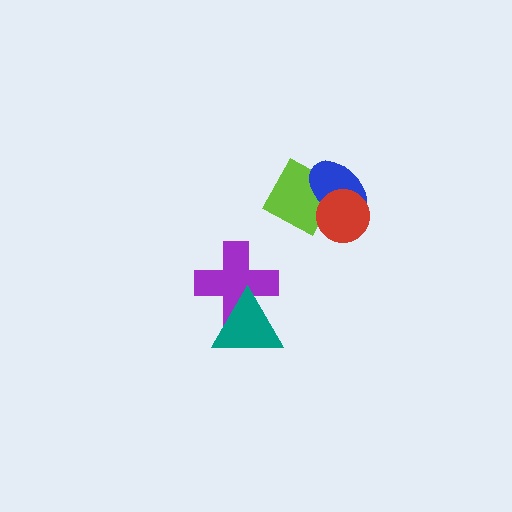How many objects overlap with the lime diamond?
2 objects overlap with the lime diamond.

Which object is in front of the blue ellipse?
The red circle is in front of the blue ellipse.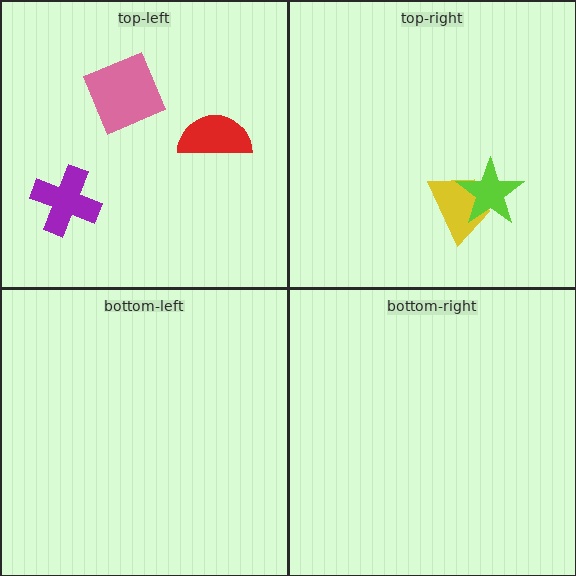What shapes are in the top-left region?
The purple cross, the red semicircle, the pink square.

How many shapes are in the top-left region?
3.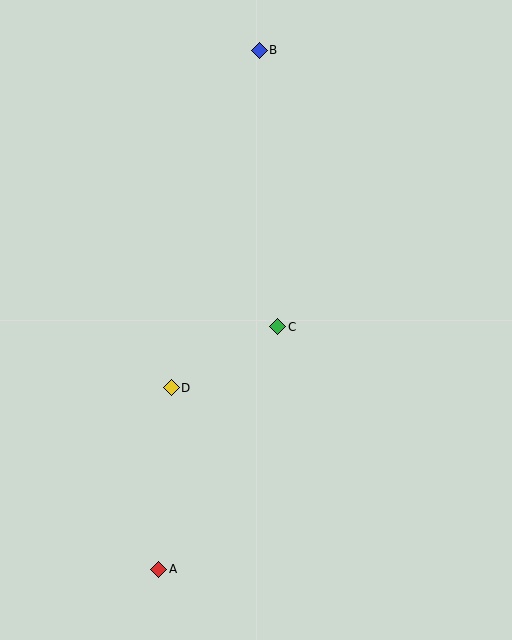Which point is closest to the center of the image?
Point C at (278, 327) is closest to the center.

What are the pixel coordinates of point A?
Point A is at (159, 569).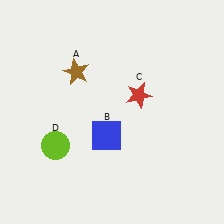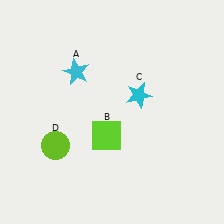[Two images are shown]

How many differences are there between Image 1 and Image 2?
There are 3 differences between the two images.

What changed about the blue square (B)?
In Image 1, B is blue. In Image 2, it changed to lime.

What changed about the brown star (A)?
In Image 1, A is brown. In Image 2, it changed to cyan.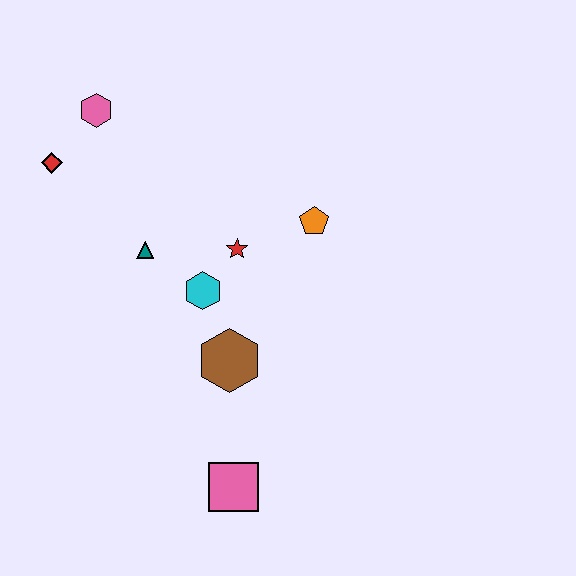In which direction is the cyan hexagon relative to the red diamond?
The cyan hexagon is to the right of the red diamond.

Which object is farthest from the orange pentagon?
The pink square is farthest from the orange pentagon.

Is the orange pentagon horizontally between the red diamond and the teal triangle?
No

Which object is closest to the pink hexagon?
The red diamond is closest to the pink hexagon.